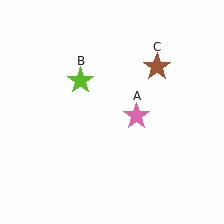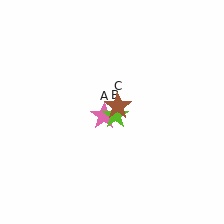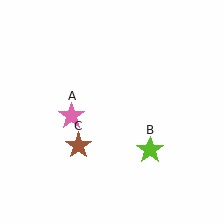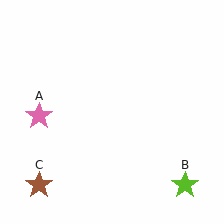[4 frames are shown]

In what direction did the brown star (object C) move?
The brown star (object C) moved down and to the left.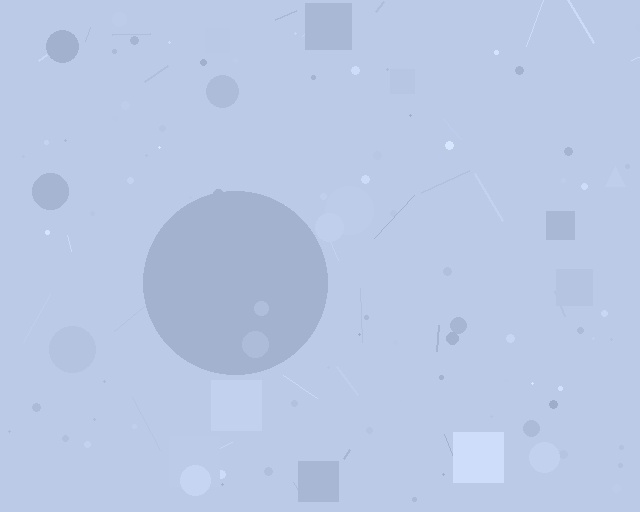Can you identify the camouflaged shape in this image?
The camouflaged shape is a circle.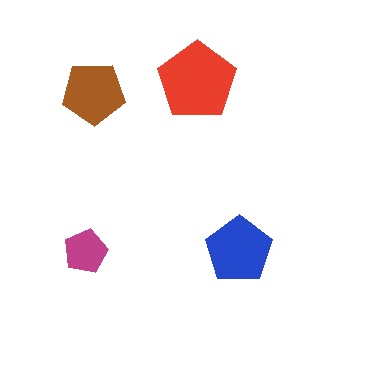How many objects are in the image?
There are 4 objects in the image.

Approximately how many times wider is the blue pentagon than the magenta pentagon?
About 1.5 times wider.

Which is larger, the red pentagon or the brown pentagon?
The red one.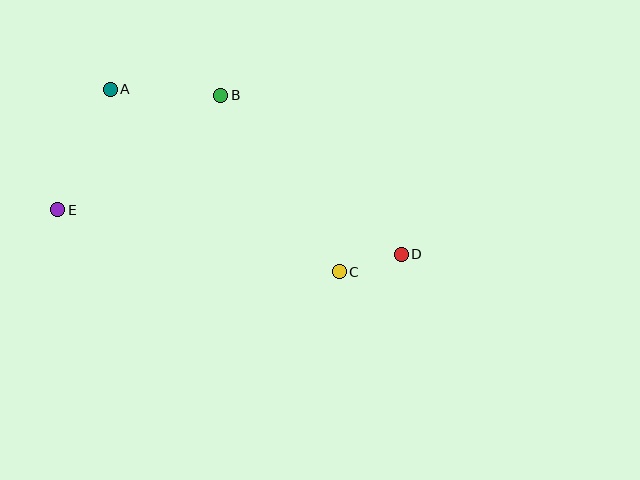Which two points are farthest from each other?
Points D and E are farthest from each other.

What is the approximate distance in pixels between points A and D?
The distance between A and D is approximately 334 pixels.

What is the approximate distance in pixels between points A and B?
The distance between A and B is approximately 111 pixels.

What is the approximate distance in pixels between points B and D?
The distance between B and D is approximately 241 pixels.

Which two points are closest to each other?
Points C and D are closest to each other.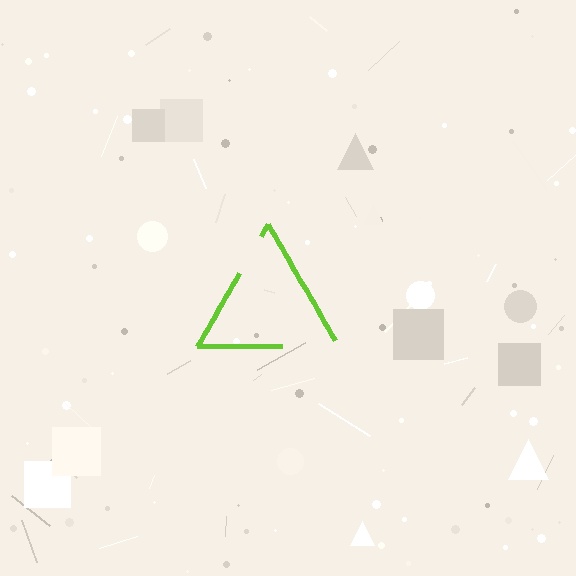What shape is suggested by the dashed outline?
The dashed outline suggests a triangle.